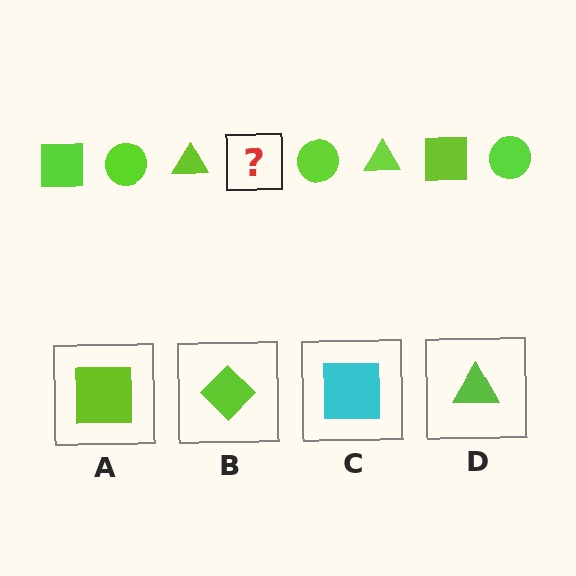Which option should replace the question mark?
Option A.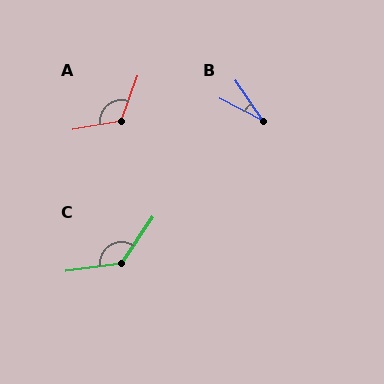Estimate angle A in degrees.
Approximately 119 degrees.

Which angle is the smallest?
B, at approximately 29 degrees.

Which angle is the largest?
C, at approximately 132 degrees.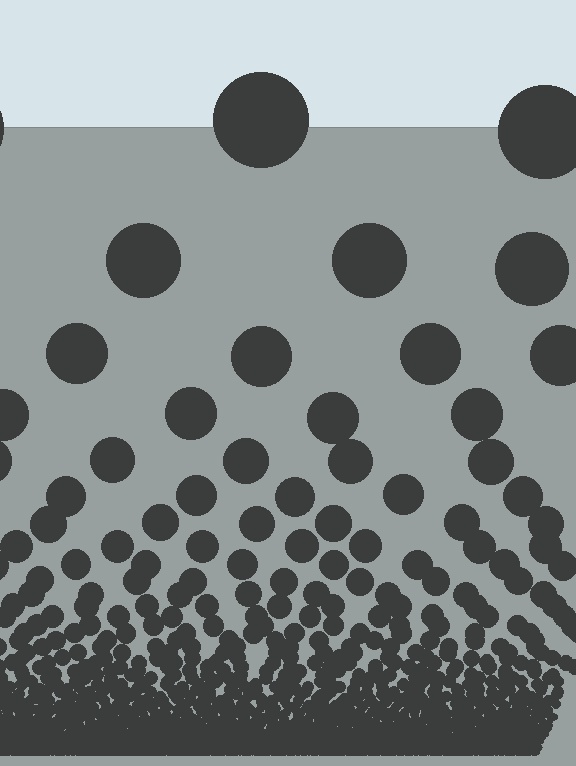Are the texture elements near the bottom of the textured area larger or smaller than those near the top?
Smaller. The gradient is inverted — elements near the bottom are smaller and denser.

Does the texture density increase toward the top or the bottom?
Density increases toward the bottom.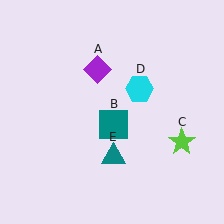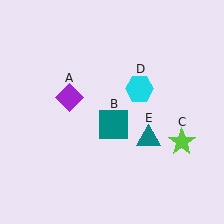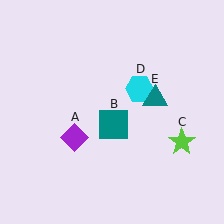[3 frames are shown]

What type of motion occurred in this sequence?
The purple diamond (object A), teal triangle (object E) rotated counterclockwise around the center of the scene.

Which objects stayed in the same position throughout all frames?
Teal square (object B) and lime star (object C) and cyan hexagon (object D) remained stationary.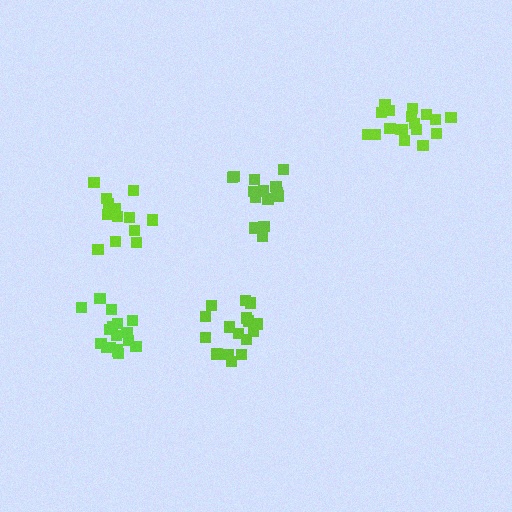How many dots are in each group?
Group 1: 16 dots, Group 2: 13 dots, Group 3: 18 dots, Group 4: 16 dots, Group 5: 18 dots (81 total).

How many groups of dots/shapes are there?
There are 5 groups.